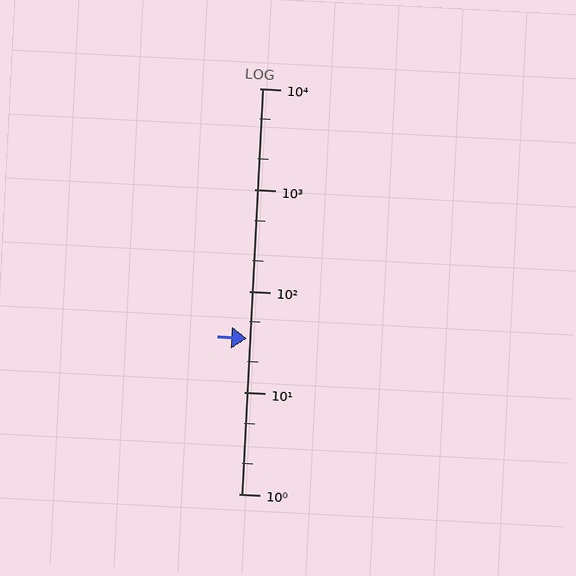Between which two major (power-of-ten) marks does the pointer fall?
The pointer is between 10 and 100.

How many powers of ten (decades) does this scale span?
The scale spans 4 decades, from 1 to 10000.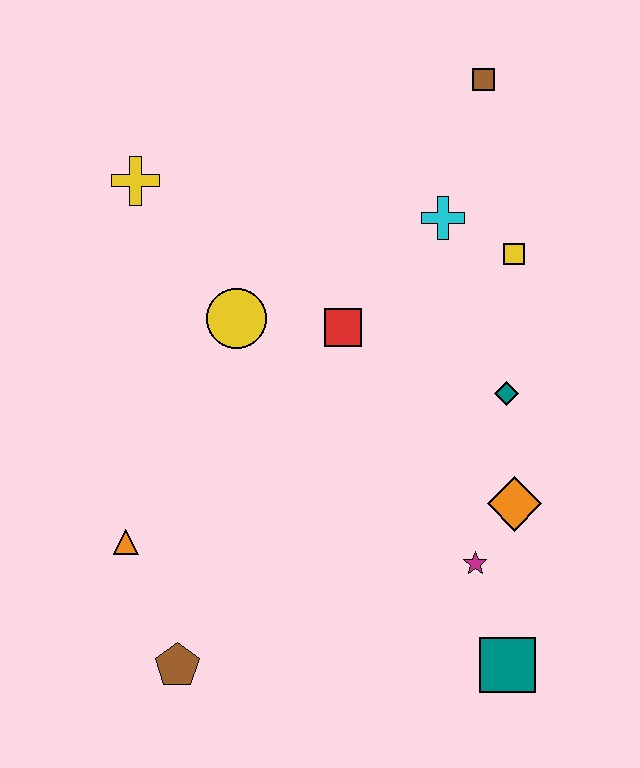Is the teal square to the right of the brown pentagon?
Yes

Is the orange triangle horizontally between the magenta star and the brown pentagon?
No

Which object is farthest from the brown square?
The brown pentagon is farthest from the brown square.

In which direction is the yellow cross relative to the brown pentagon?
The yellow cross is above the brown pentagon.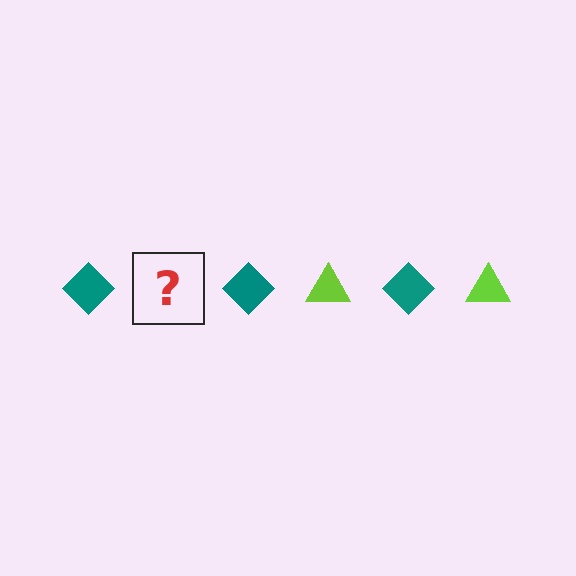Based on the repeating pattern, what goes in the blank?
The blank should be a lime triangle.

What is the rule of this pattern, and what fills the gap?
The rule is that the pattern alternates between teal diamond and lime triangle. The gap should be filled with a lime triangle.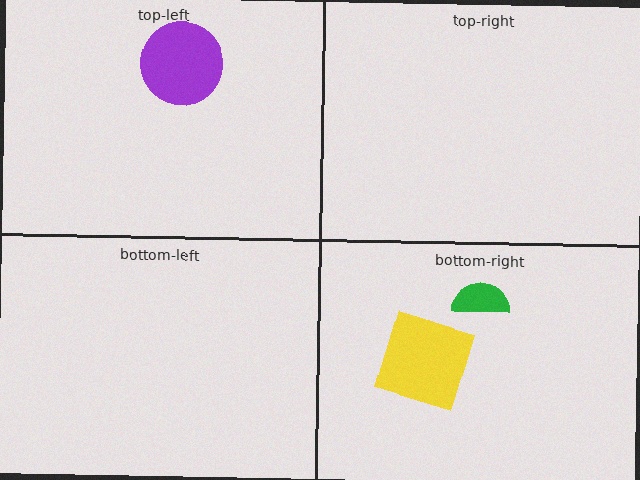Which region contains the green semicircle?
The bottom-right region.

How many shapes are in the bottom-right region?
2.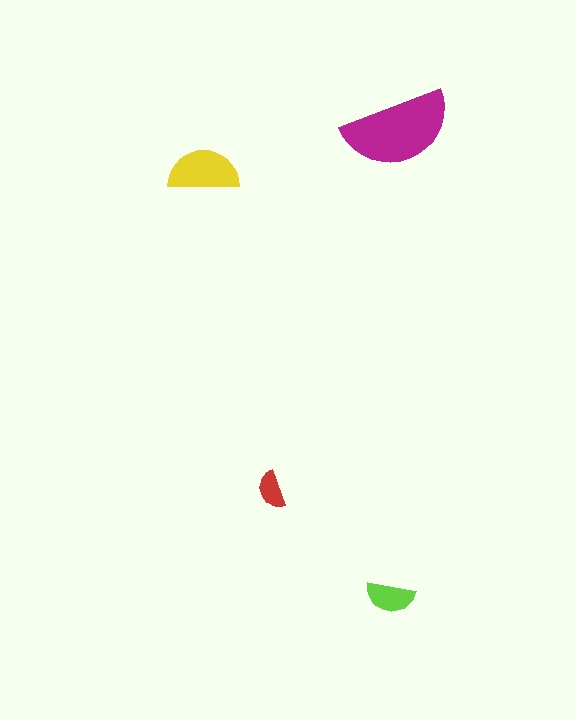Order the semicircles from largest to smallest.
the magenta one, the yellow one, the lime one, the red one.